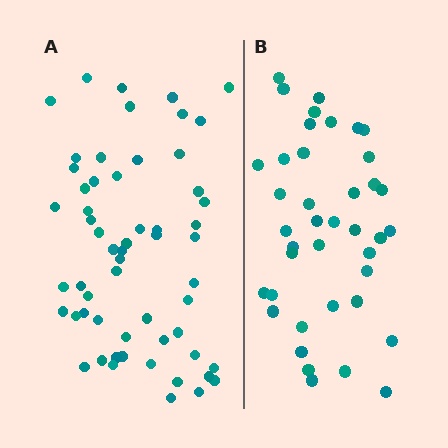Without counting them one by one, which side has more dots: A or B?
Region A (the left region) has more dots.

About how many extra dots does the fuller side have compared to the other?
Region A has approximately 20 more dots than region B.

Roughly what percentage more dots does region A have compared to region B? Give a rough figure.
About 45% more.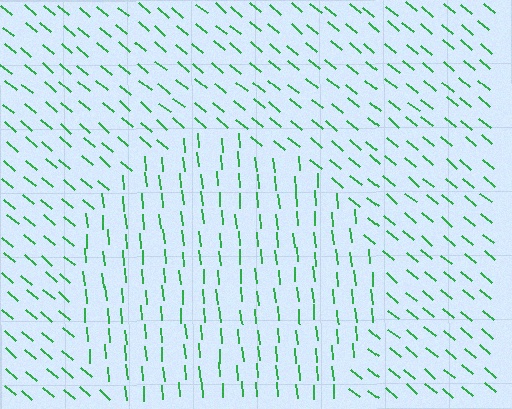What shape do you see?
I see a circle.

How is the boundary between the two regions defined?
The boundary is defined purely by a change in line orientation (approximately 45 degrees difference). All lines are the same color and thickness.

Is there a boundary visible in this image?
Yes, there is a texture boundary formed by a change in line orientation.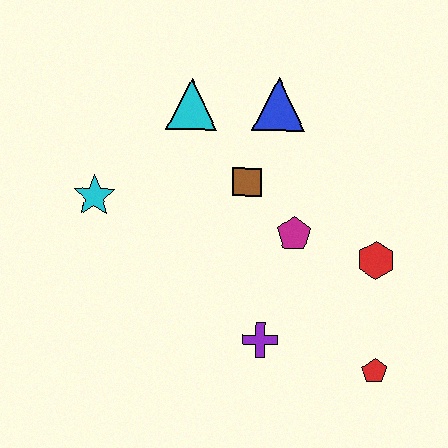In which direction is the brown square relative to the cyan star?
The brown square is to the right of the cyan star.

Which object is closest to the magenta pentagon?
The brown square is closest to the magenta pentagon.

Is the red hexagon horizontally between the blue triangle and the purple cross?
No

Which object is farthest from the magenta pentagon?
The cyan star is farthest from the magenta pentagon.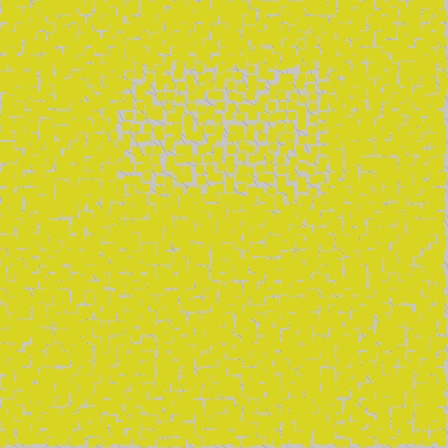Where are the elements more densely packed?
The elements are more densely packed outside the rectangle boundary.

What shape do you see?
I see a rectangle.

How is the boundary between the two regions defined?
The boundary is defined by a change in element density (approximately 1.7x ratio). All elements are the same color, size, and shape.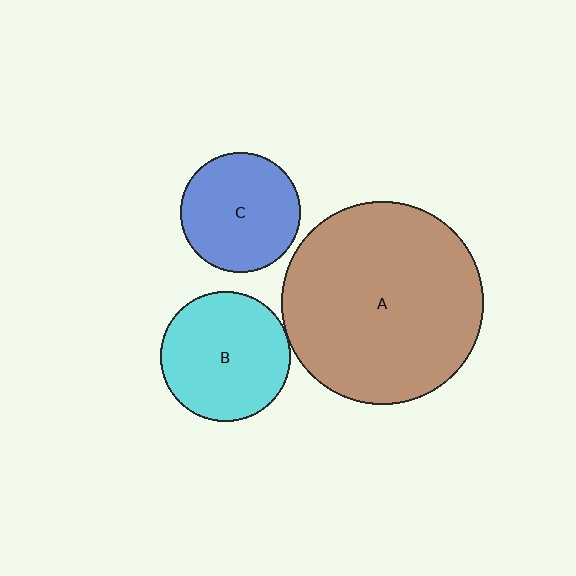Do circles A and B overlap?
Yes.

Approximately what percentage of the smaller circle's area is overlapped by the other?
Approximately 5%.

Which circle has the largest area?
Circle A (brown).